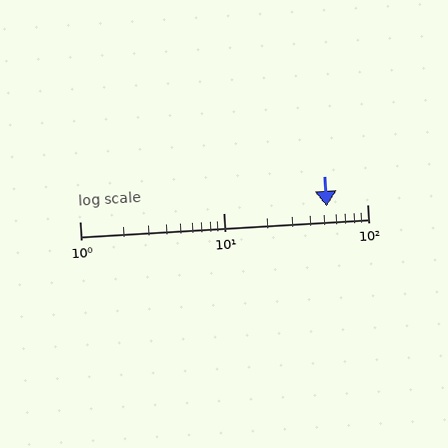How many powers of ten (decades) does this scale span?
The scale spans 2 decades, from 1 to 100.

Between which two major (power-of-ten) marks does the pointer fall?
The pointer is between 10 and 100.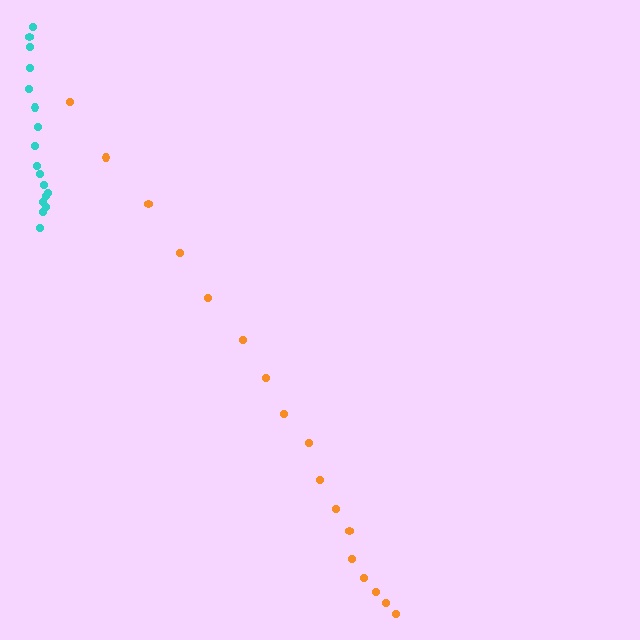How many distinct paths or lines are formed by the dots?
There are 2 distinct paths.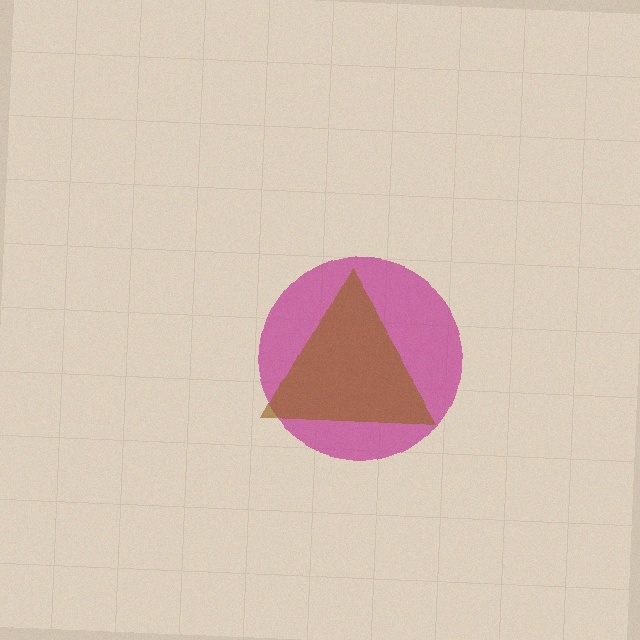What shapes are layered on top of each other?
The layered shapes are: a magenta circle, a brown triangle.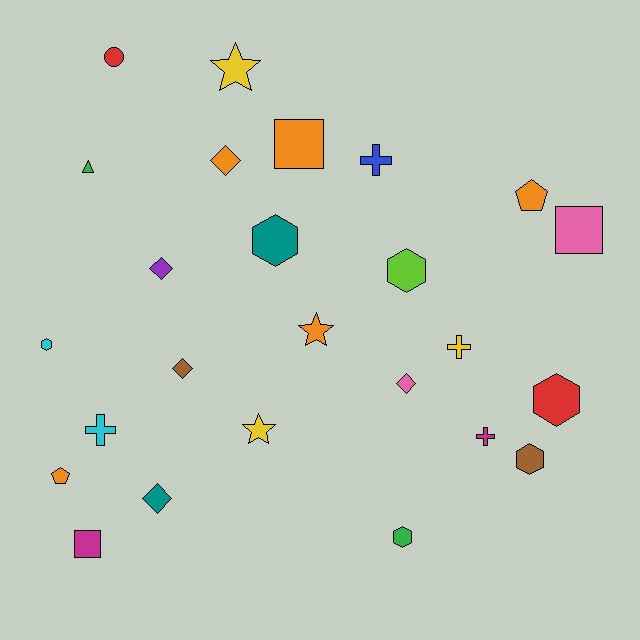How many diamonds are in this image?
There are 5 diamonds.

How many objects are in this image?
There are 25 objects.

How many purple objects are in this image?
There is 1 purple object.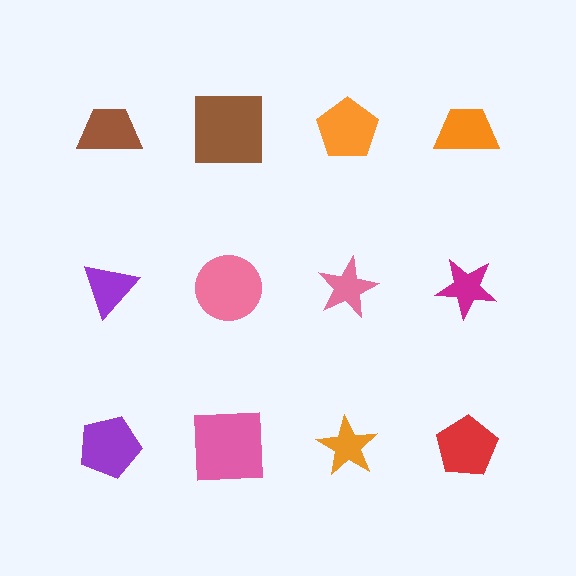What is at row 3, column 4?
A red pentagon.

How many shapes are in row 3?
4 shapes.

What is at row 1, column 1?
A brown trapezoid.